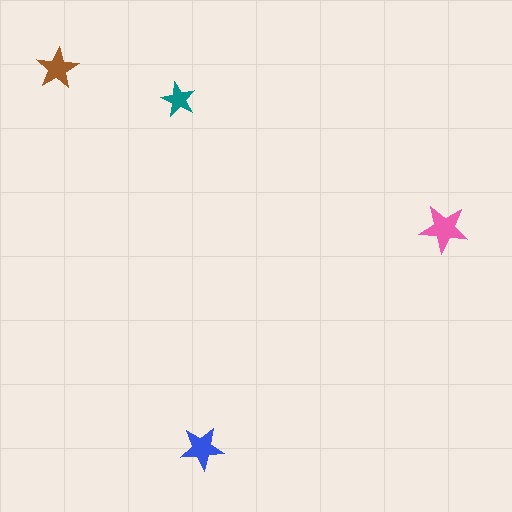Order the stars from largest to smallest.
the pink one, the blue one, the brown one, the teal one.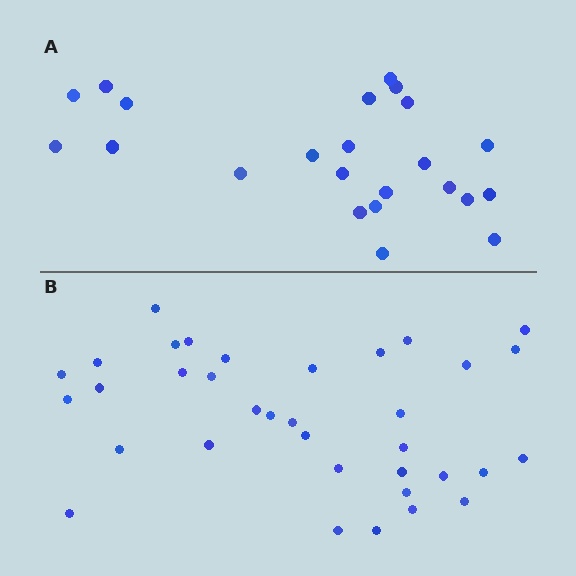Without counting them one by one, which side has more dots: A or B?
Region B (the bottom region) has more dots.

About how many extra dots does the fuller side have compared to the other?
Region B has roughly 12 or so more dots than region A.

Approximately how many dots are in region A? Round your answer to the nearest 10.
About 20 dots. (The exact count is 23, which rounds to 20.)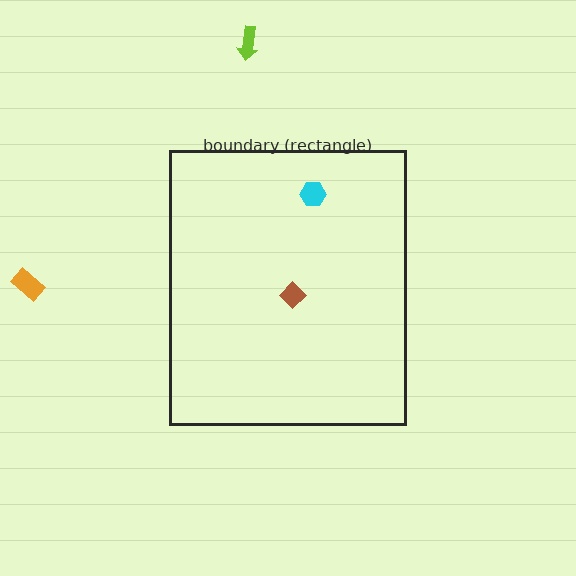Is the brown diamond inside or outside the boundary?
Inside.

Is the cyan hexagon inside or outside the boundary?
Inside.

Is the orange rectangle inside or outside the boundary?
Outside.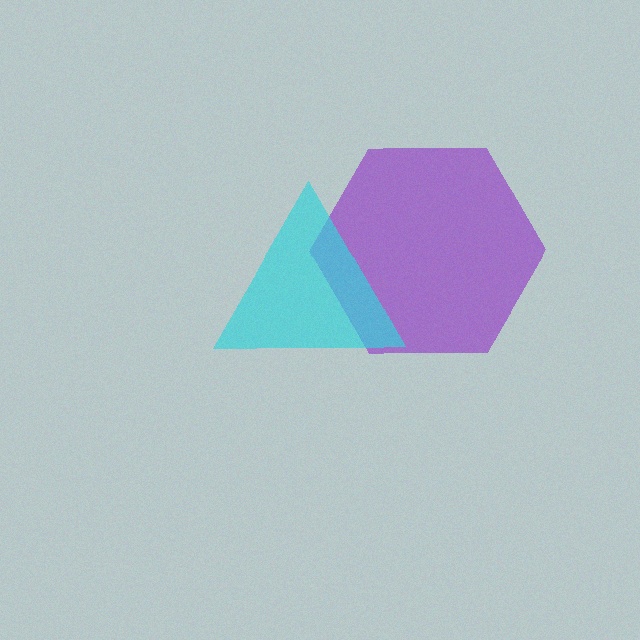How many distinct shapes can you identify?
There are 2 distinct shapes: a purple hexagon, a cyan triangle.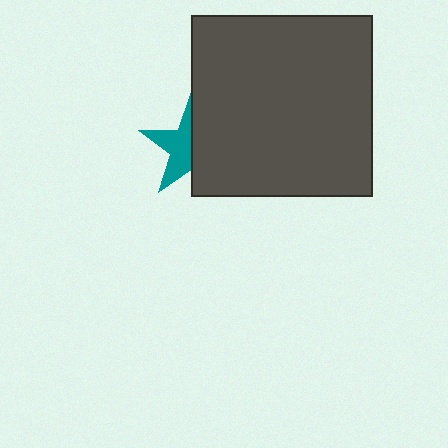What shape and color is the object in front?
The object in front is a dark gray square.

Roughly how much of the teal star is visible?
About half of it is visible (roughly 50%).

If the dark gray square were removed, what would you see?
You would see the complete teal star.